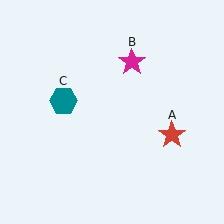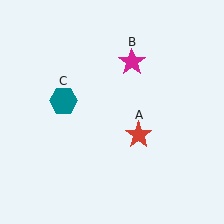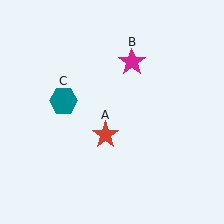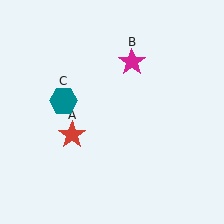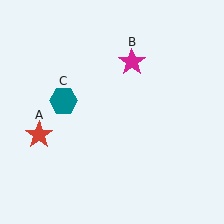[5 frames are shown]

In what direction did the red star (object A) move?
The red star (object A) moved left.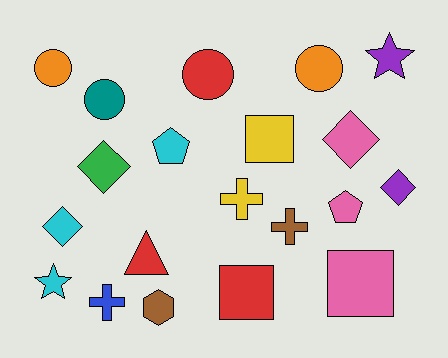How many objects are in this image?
There are 20 objects.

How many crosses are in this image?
There are 3 crosses.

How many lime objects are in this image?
There are no lime objects.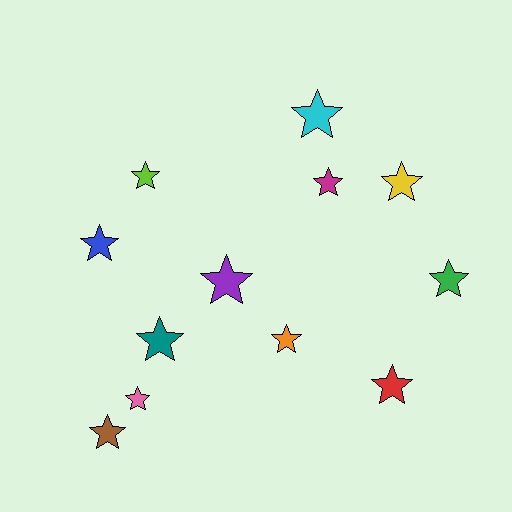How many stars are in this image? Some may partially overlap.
There are 12 stars.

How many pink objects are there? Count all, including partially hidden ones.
There is 1 pink object.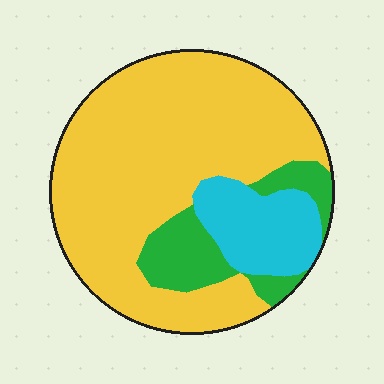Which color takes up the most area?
Yellow, at roughly 70%.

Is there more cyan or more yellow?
Yellow.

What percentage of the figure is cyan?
Cyan covers 15% of the figure.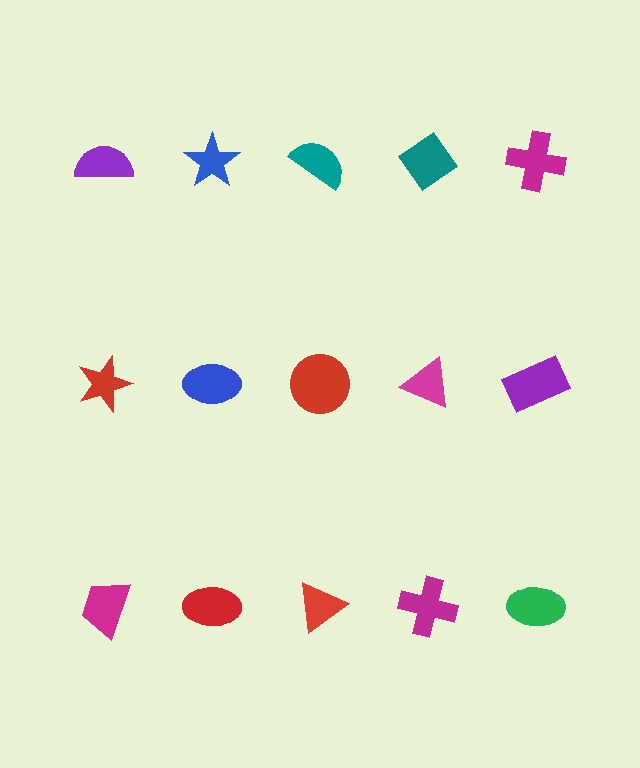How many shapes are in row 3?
5 shapes.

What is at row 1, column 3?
A teal semicircle.